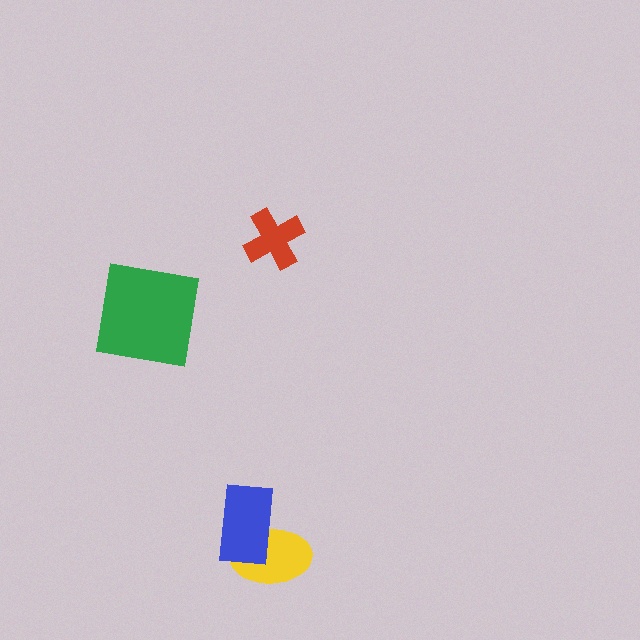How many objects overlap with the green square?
0 objects overlap with the green square.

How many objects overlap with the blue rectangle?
1 object overlaps with the blue rectangle.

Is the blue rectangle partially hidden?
No, no other shape covers it.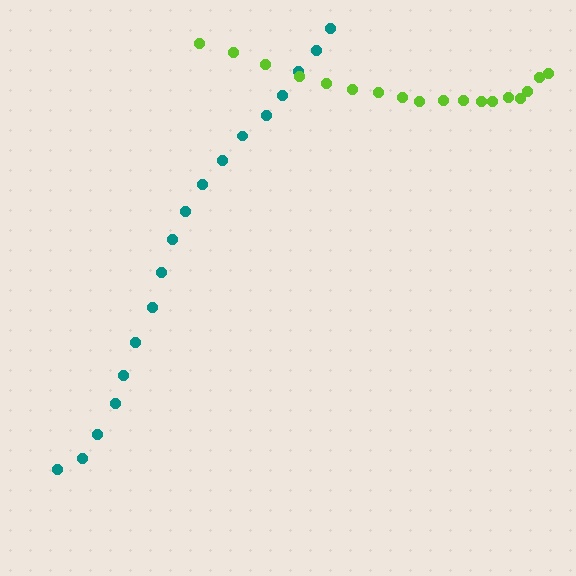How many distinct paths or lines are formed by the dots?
There are 2 distinct paths.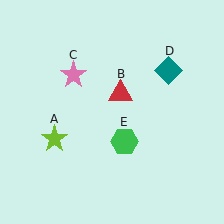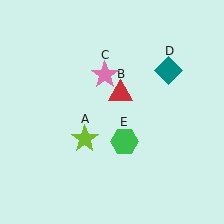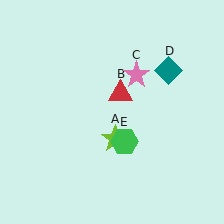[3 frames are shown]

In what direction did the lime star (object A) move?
The lime star (object A) moved right.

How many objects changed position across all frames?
2 objects changed position: lime star (object A), pink star (object C).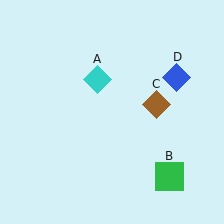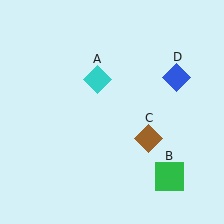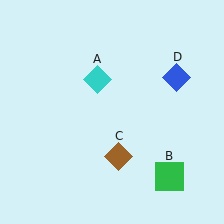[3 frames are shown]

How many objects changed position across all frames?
1 object changed position: brown diamond (object C).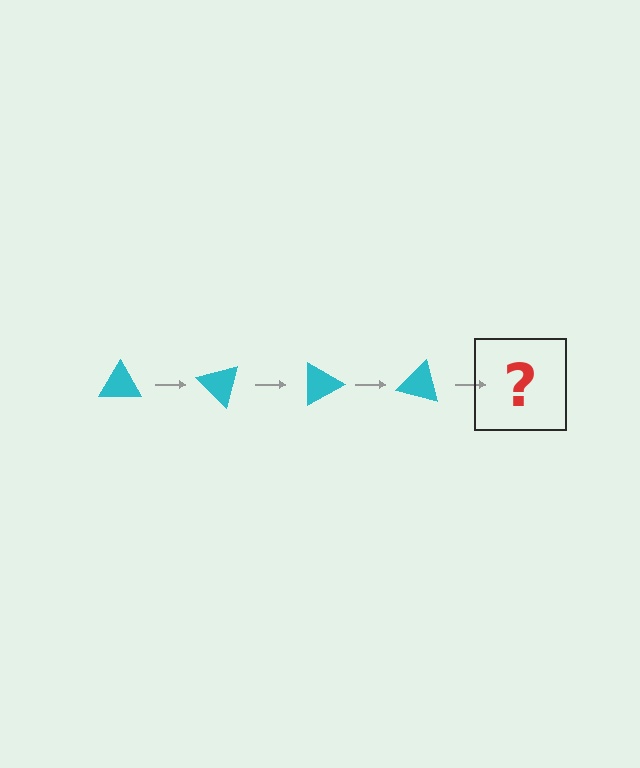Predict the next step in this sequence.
The next step is a cyan triangle rotated 180 degrees.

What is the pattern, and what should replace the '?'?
The pattern is that the triangle rotates 45 degrees each step. The '?' should be a cyan triangle rotated 180 degrees.